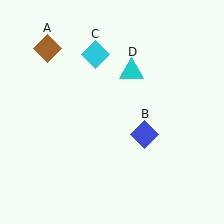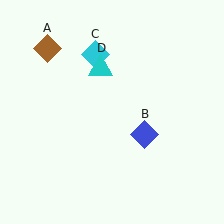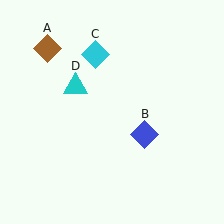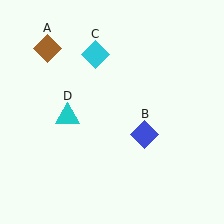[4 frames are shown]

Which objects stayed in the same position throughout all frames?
Brown diamond (object A) and blue diamond (object B) and cyan diamond (object C) remained stationary.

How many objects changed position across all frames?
1 object changed position: cyan triangle (object D).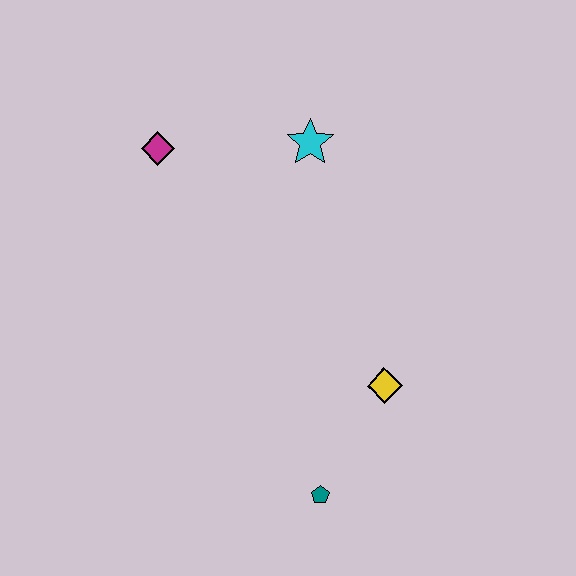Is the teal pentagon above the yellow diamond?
No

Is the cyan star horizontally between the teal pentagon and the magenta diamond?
Yes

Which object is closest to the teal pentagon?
The yellow diamond is closest to the teal pentagon.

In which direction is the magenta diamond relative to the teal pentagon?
The magenta diamond is above the teal pentagon.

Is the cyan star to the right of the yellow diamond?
No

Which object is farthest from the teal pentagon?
The magenta diamond is farthest from the teal pentagon.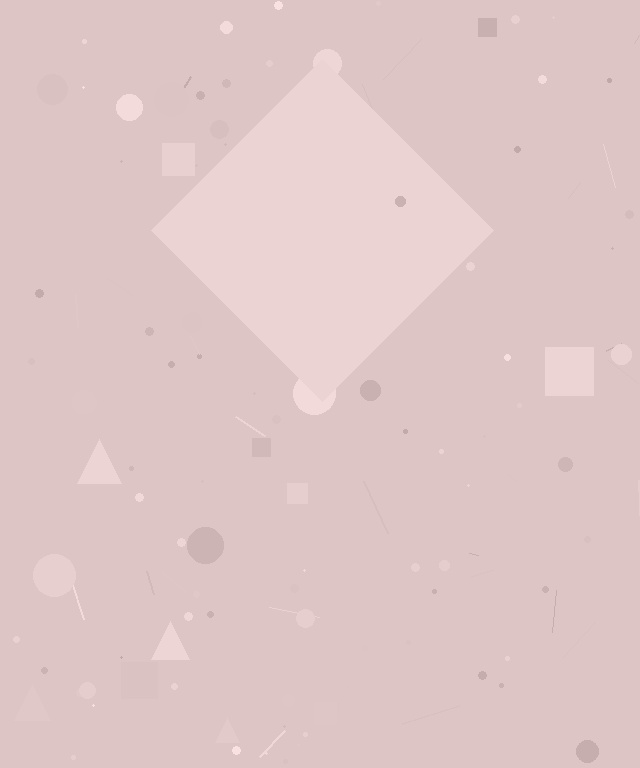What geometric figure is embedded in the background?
A diamond is embedded in the background.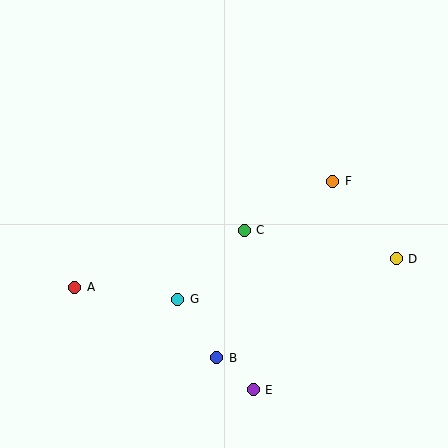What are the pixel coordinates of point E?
Point E is at (253, 390).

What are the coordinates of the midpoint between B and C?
The midpoint between B and C is at (231, 294).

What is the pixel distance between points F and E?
The distance between F and E is 223 pixels.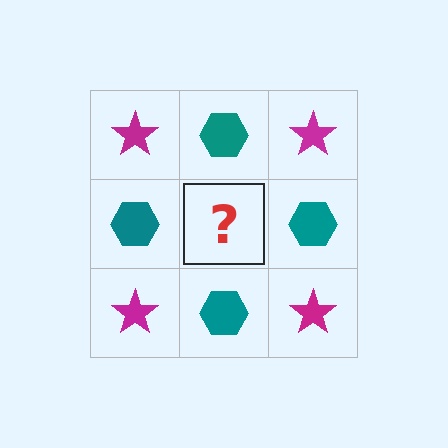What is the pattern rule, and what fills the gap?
The rule is that it alternates magenta star and teal hexagon in a checkerboard pattern. The gap should be filled with a magenta star.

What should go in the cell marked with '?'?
The missing cell should contain a magenta star.